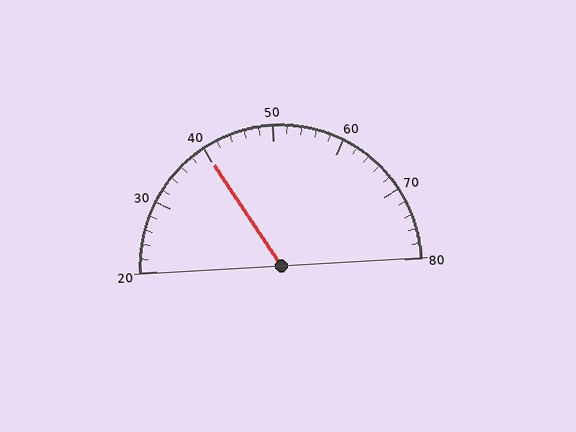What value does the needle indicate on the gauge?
The needle indicates approximately 40.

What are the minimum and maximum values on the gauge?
The gauge ranges from 20 to 80.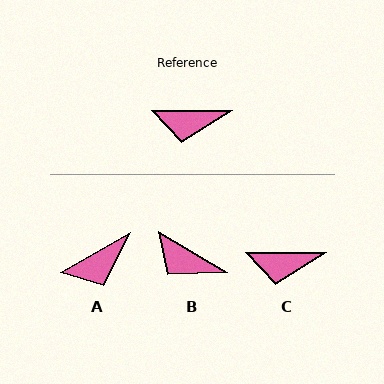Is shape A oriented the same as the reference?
No, it is off by about 30 degrees.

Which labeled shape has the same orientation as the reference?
C.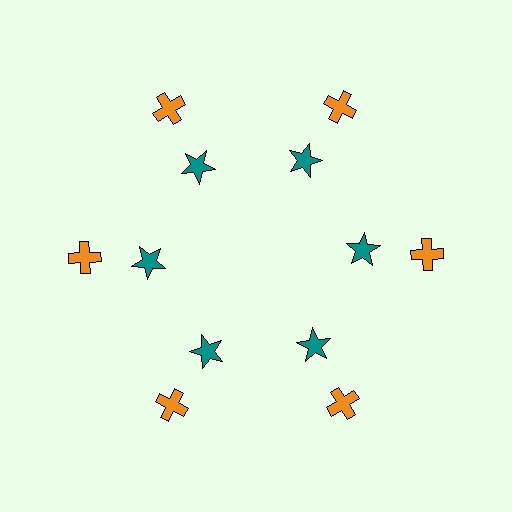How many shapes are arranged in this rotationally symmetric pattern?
There are 12 shapes, arranged in 6 groups of 2.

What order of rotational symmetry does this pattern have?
This pattern has 6-fold rotational symmetry.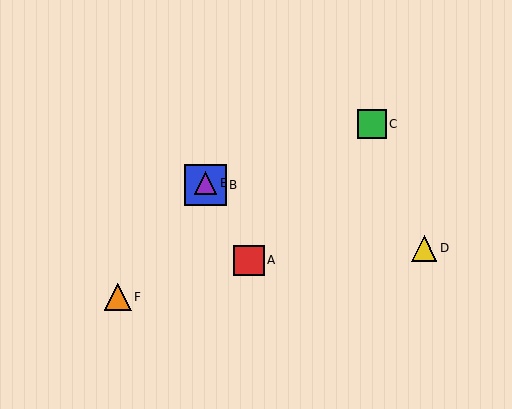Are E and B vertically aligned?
Yes, both are at x≈206.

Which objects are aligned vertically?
Objects B, E are aligned vertically.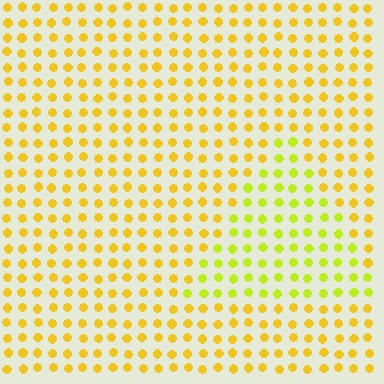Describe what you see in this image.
The image is filled with small yellow elements in a uniform arrangement. A triangle-shaped region is visible where the elements are tinted to a slightly different hue, forming a subtle color boundary.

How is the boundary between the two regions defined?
The boundary is defined purely by a slight shift in hue (about 27 degrees). Spacing, size, and orientation are identical on both sides.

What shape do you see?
I see a triangle.